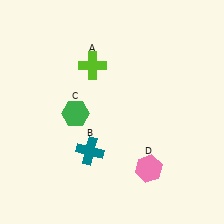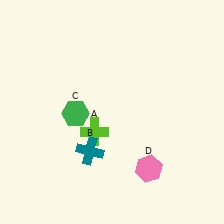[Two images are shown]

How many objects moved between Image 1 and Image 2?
1 object moved between the two images.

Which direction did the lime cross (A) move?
The lime cross (A) moved down.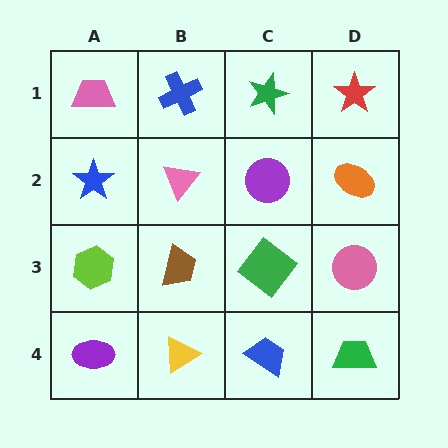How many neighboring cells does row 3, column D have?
3.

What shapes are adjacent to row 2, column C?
A green star (row 1, column C), a green diamond (row 3, column C), a pink triangle (row 2, column B), an orange ellipse (row 2, column D).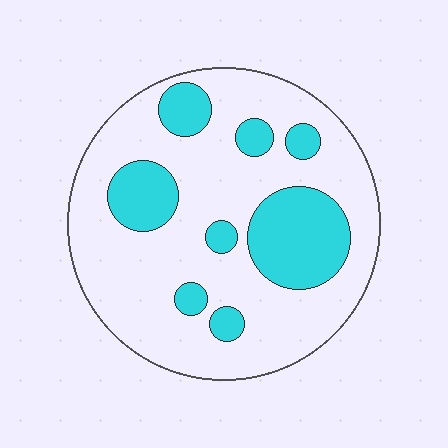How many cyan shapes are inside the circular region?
8.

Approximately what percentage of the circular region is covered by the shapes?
Approximately 25%.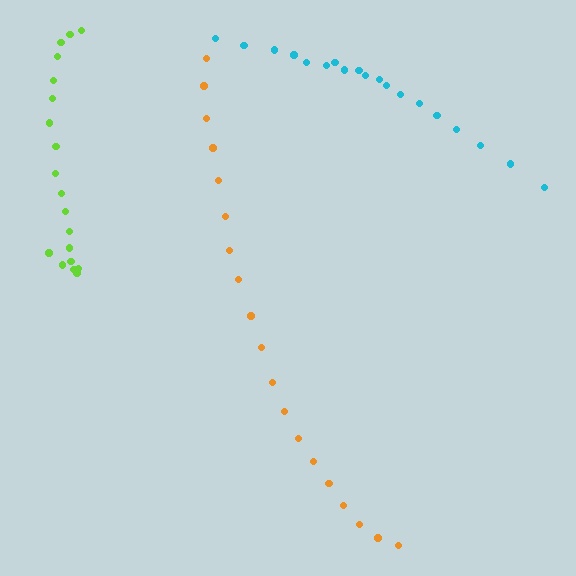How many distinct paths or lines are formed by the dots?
There are 3 distinct paths.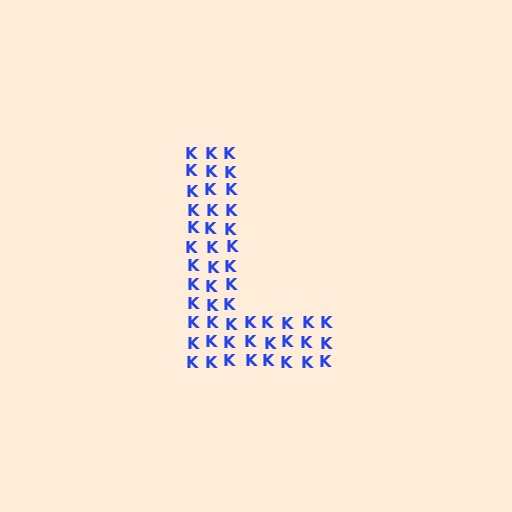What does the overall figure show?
The overall figure shows the letter L.